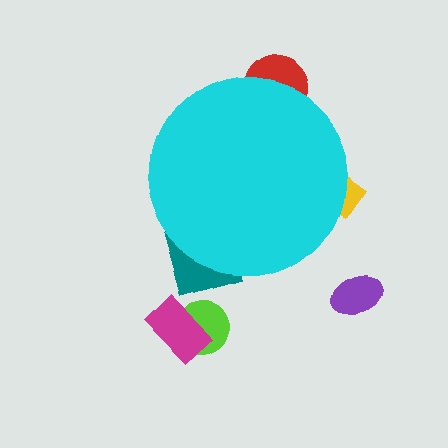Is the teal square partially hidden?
Yes, the teal square is partially hidden behind the cyan circle.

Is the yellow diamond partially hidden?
Yes, the yellow diamond is partially hidden behind the cyan circle.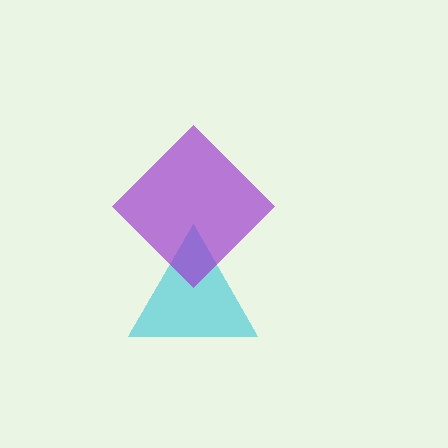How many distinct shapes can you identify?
There are 2 distinct shapes: a cyan triangle, a purple diamond.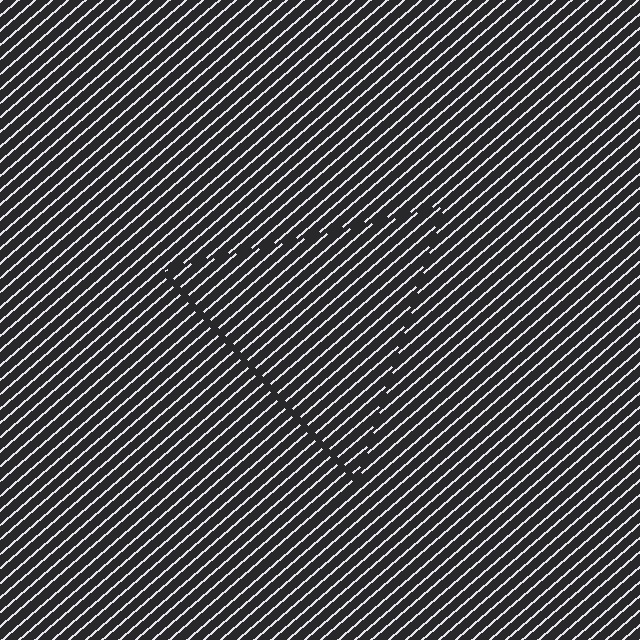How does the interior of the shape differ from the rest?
The interior of the shape contains the same grating, shifted by half a period — the contour is defined by the phase discontinuity where line-ends from the inner and outer gratings abut.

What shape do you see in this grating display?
An illusory triangle. The interior of the shape contains the same grating, shifted by half a period — the contour is defined by the phase discontinuity where line-ends from the inner and outer gratings abut.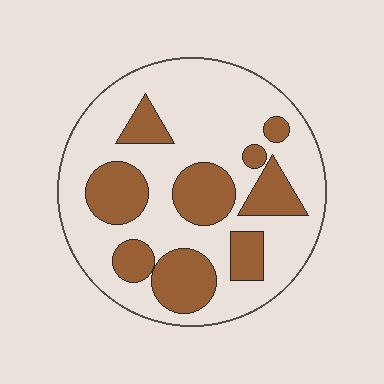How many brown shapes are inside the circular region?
9.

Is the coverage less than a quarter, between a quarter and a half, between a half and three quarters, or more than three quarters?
Between a quarter and a half.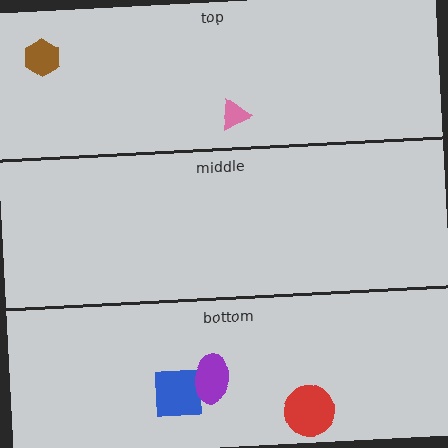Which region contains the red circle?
The bottom region.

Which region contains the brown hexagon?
The top region.